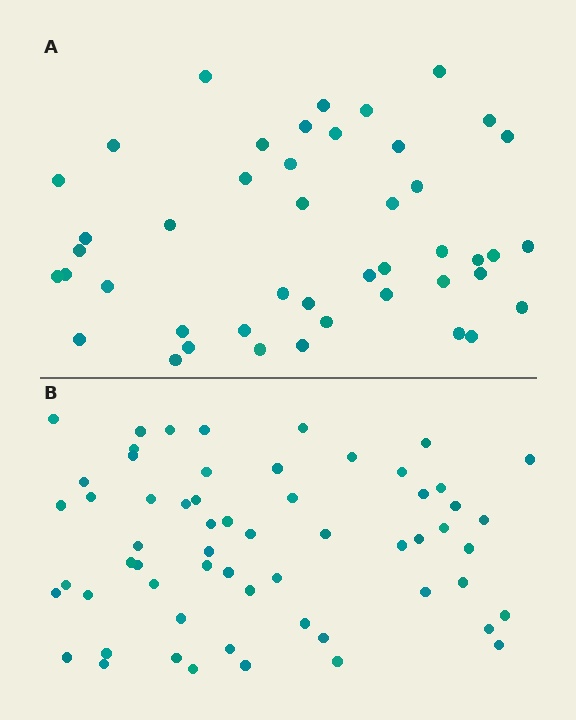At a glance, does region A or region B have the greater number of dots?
Region B (the bottom region) has more dots.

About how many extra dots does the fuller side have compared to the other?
Region B has approximately 15 more dots than region A.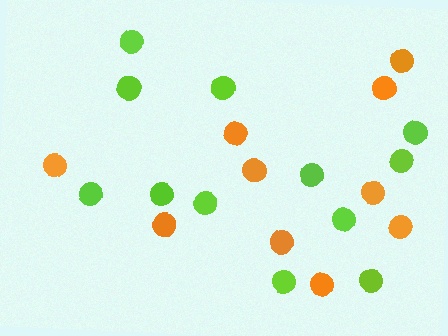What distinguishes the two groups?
There are 2 groups: one group of lime circles (12) and one group of orange circles (10).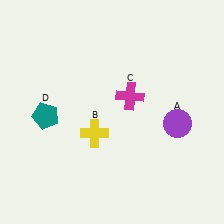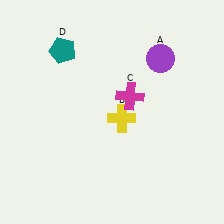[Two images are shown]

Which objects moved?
The objects that moved are: the purple circle (A), the yellow cross (B), the teal pentagon (D).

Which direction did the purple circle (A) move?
The purple circle (A) moved up.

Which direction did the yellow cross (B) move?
The yellow cross (B) moved right.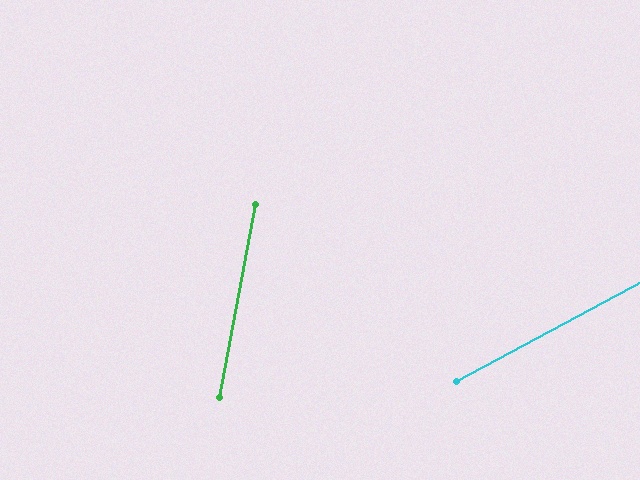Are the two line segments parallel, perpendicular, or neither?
Neither parallel nor perpendicular — they differ by about 51°.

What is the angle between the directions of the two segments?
Approximately 51 degrees.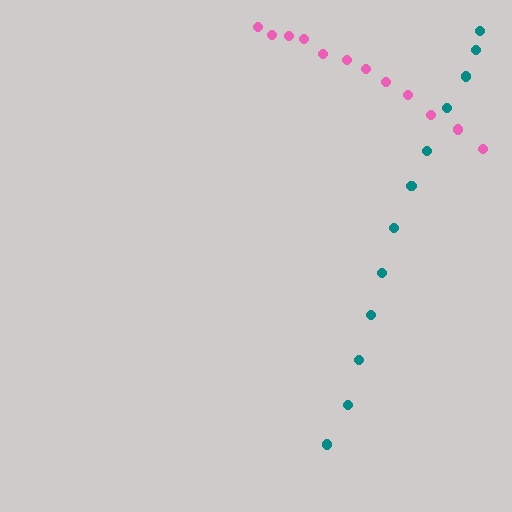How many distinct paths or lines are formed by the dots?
There are 2 distinct paths.